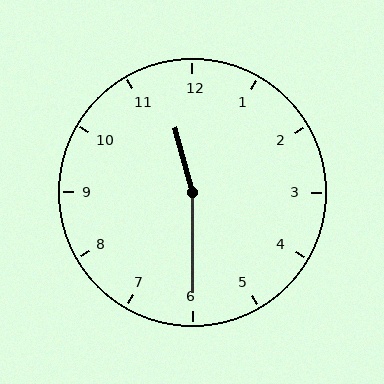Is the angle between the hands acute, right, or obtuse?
It is obtuse.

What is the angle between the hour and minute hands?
Approximately 165 degrees.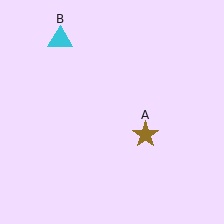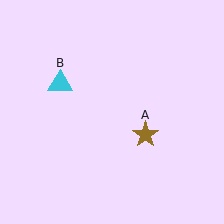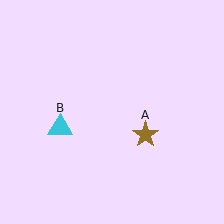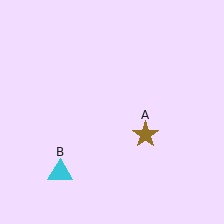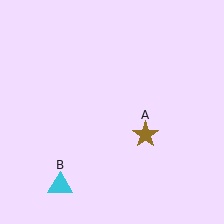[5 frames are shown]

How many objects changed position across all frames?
1 object changed position: cyan triangle (object B).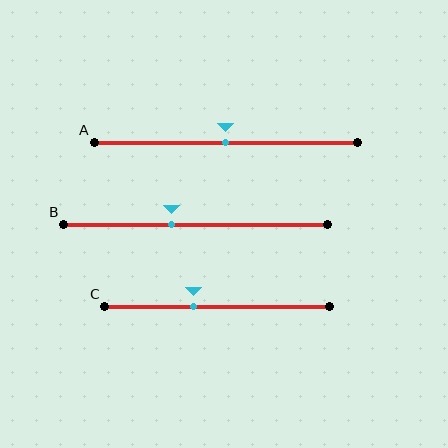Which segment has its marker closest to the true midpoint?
Segment A has its marker closest to the true midpoint.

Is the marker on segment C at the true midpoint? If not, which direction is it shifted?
No, the marker on segment C is shifted to the left by about 11% of the segment length.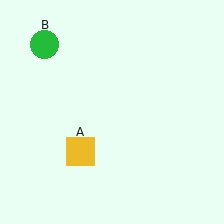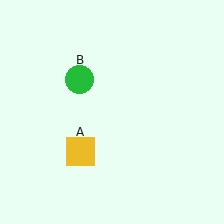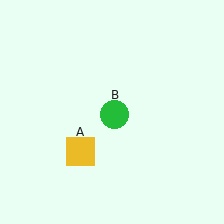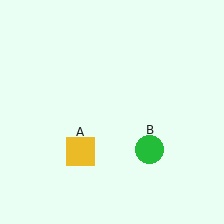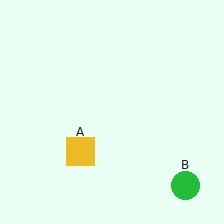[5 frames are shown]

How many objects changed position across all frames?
1 object changed position: green circle (object B).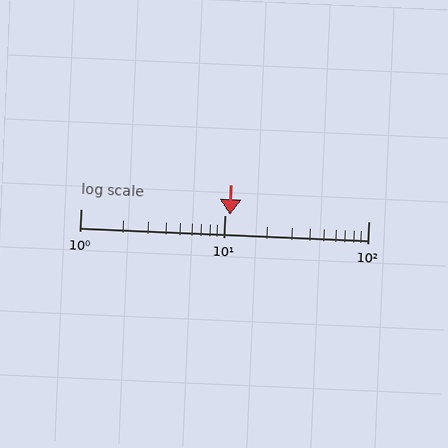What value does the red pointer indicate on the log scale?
The pointer indicates approximately 11.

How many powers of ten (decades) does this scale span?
The scale spans 2 decades, from 1 to 100.